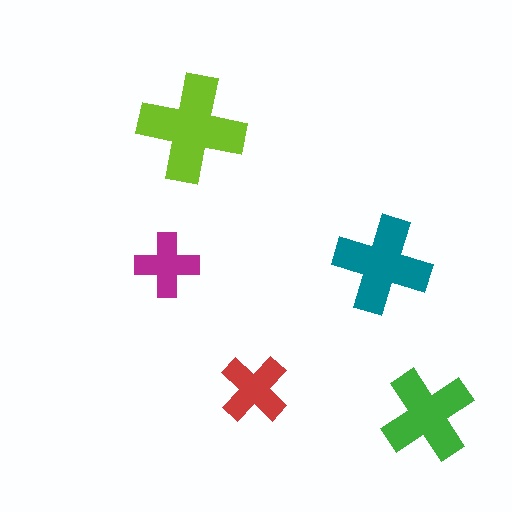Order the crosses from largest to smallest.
the lime one, the teal one, the green one, the red one, the magenta one.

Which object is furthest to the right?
The green cross is rightmost.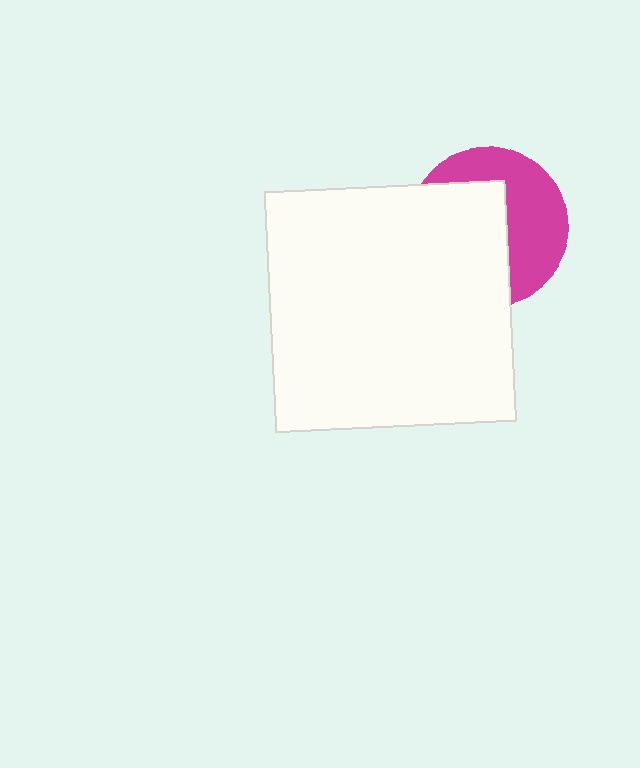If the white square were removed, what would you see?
You would see the complete magenta circle.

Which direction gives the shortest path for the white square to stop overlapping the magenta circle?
Moving left gives the shortest separation.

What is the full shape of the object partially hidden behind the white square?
The partially hidden object is a magenta circle.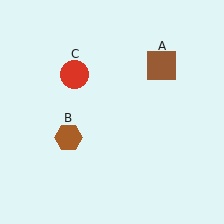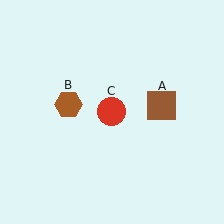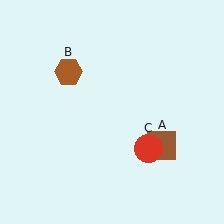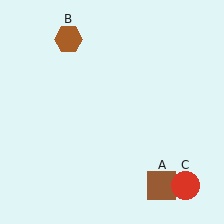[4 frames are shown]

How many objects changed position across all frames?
3 objects changed position: brown square (object A), brown hexagon (object B), red circle (object C).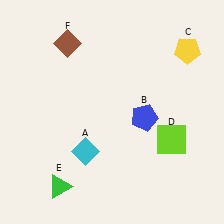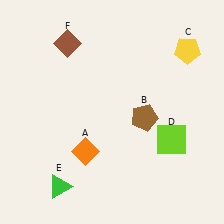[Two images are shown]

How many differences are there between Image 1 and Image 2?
There are 2 differences between the two images.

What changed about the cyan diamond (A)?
In Image 1, A is cyan. In Image 2, it changed to orange.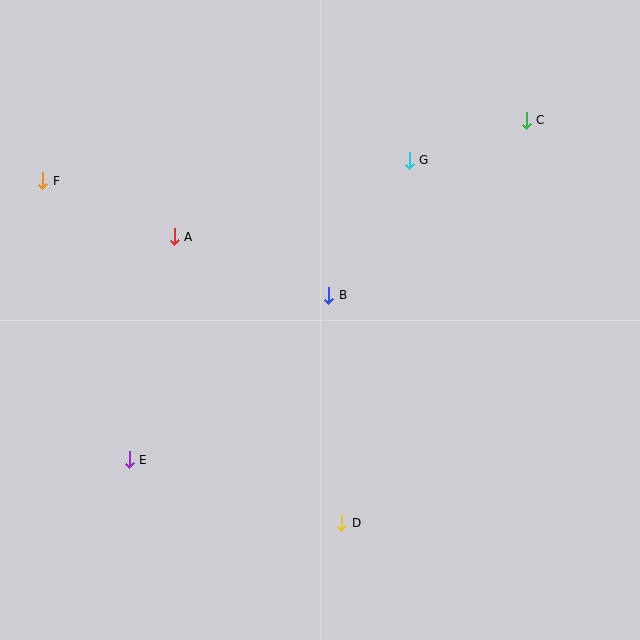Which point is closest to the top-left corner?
Point F is closest to the top-left corner.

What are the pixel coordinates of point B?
Point B is at (329, 295).